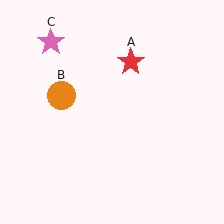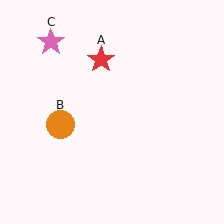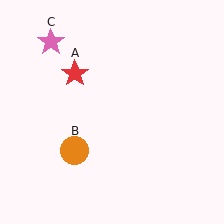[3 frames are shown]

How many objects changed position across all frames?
2 objects changed position: red star (object A), orange circle (object B).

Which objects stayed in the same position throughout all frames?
Pink star (object C) remained stationary.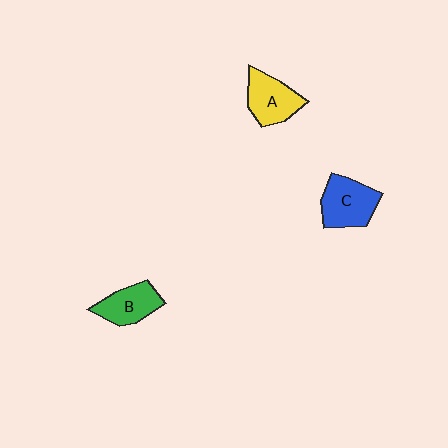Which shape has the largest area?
Shape C (blue).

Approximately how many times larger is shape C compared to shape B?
Approximately 1.2 times.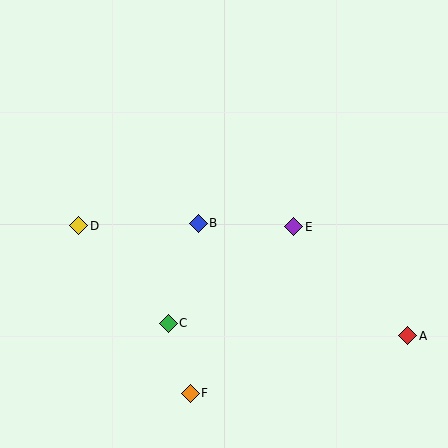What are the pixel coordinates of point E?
Point E is at (294, 227).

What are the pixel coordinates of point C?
Point C is at (168, 323).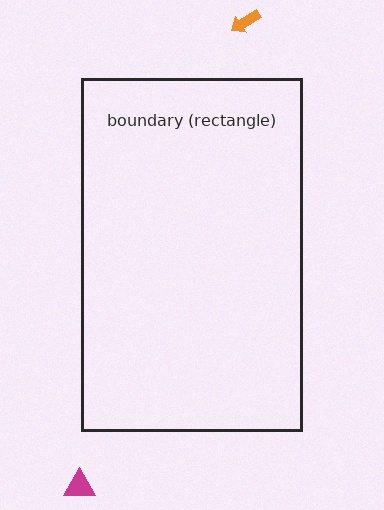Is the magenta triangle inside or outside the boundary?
Outside.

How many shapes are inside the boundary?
0 inside, 2 outside.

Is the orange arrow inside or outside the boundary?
Outside.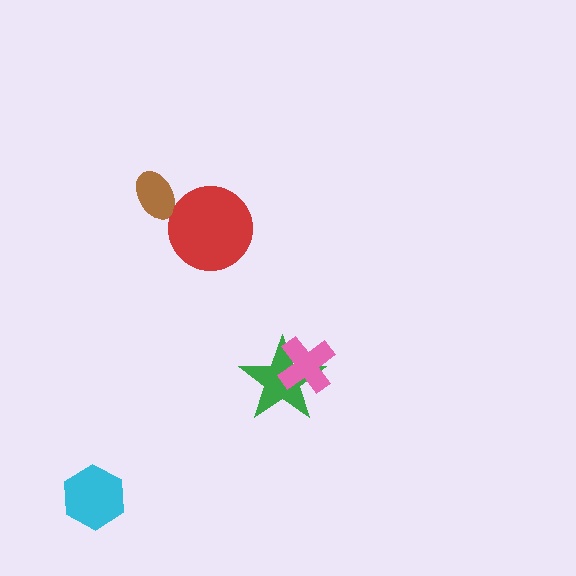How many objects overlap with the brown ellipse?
0 objects overlap with the brown ellipse.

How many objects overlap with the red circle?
0 objects overlap with the red circle.